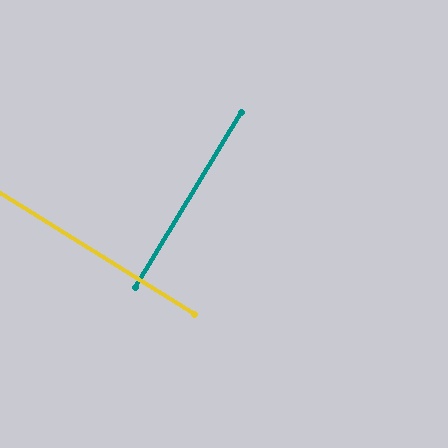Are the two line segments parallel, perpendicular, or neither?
Perpendicular — they meet at approximately 89°.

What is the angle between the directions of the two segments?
Approximately 89 degrees.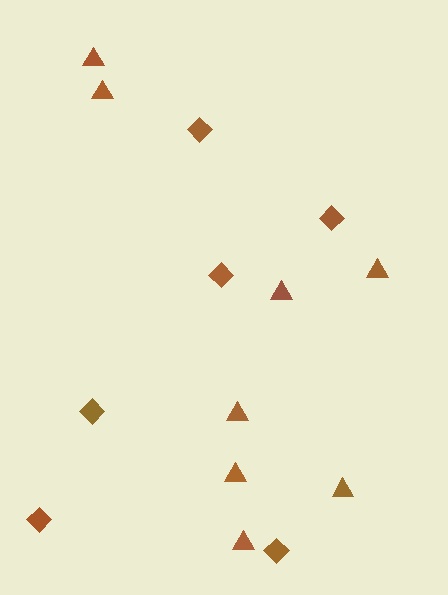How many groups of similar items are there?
There are 2 groups: one group of triangles (8) and one group of diamonds (6).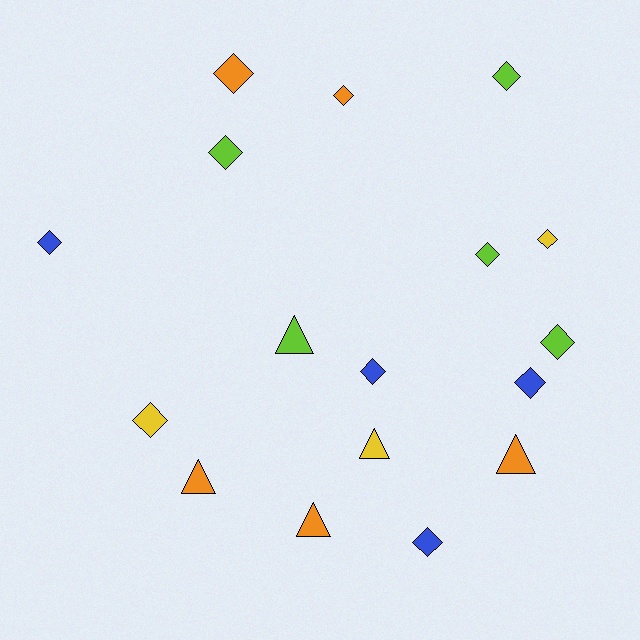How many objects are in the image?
There are 17 objects.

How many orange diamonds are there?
There are 2 orange diamonds.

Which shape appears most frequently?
Diamond, with 12 objects.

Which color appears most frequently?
Lime, with 5 objects.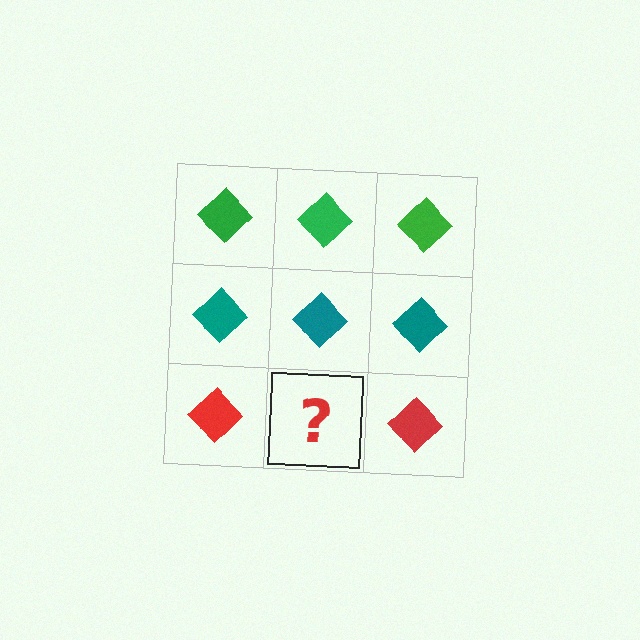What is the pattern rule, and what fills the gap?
The rule is that each row has a consistent color. The gap should be filled with a red diamond.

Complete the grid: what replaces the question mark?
The question mark should be replaced with a red diamond.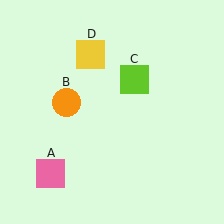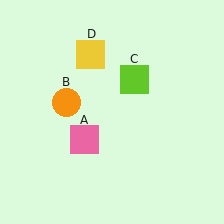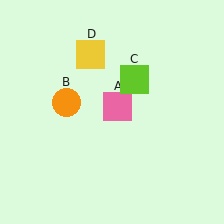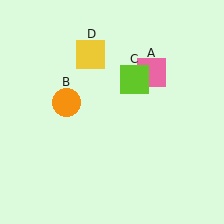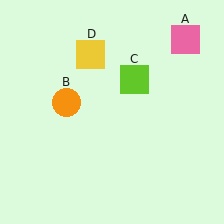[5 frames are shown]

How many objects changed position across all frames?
1 object changed position: pink square (object A).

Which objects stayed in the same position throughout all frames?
Orange circle (object B) and lime square (object C) and yellow square (object D) remained stationary.